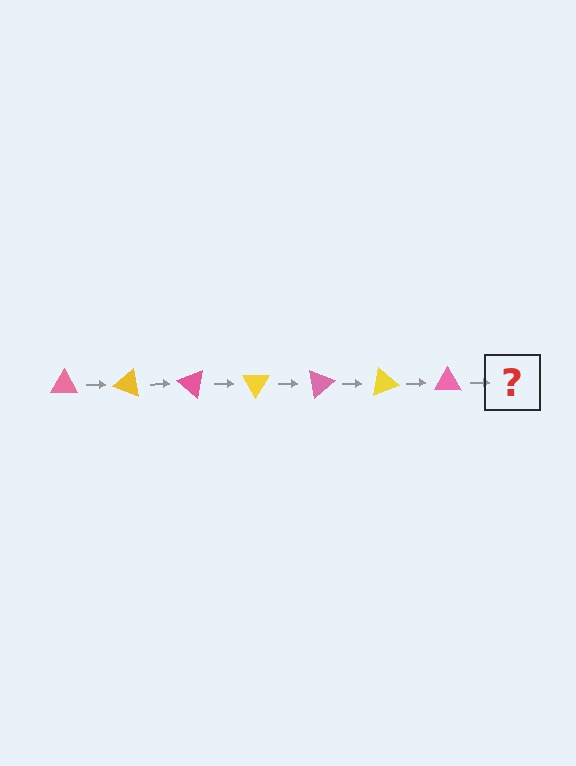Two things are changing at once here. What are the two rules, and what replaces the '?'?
The two rules are that it rotates 20 degrees each step and the color cycles through pink and yellow. The '?' should be a yellow triangle, rotated 140 degrees from the start.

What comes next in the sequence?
The next element should be a yellow triangle, rotated 140 degrees from the start.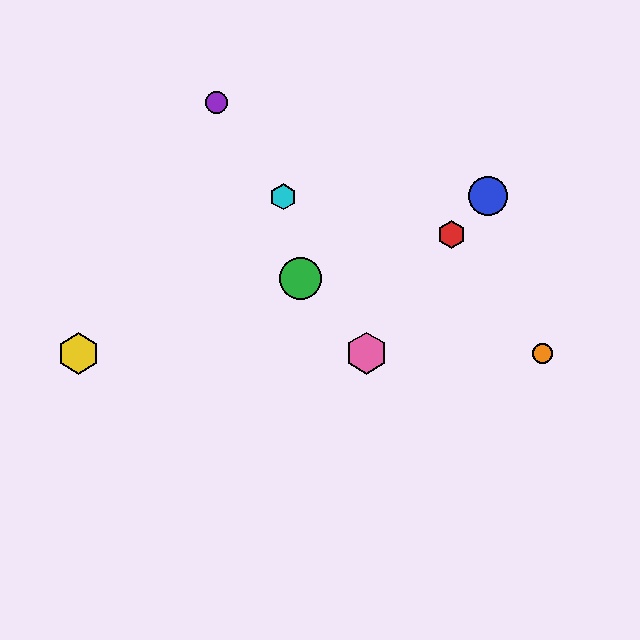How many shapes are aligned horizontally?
3 shapes (the yellow hexagon, the orange circle, the pink hexagon) are aligned horizontally.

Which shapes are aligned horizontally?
The yellow hexagon, the orange circle, the pink hexagon are aligned horizontally.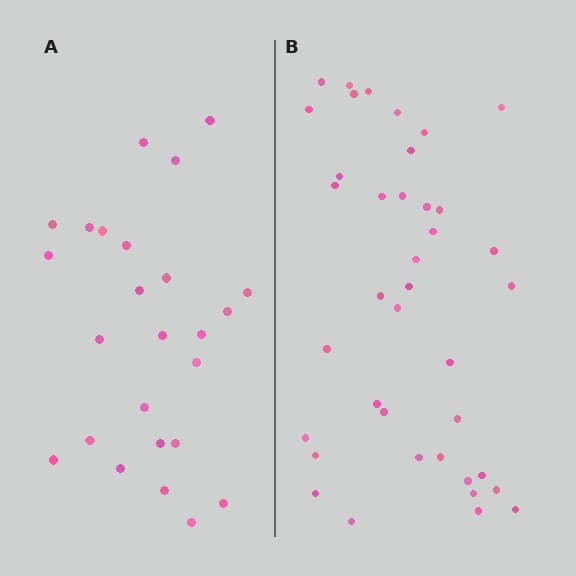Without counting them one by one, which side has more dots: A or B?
Region B (the right region) has more dots.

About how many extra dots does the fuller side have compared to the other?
Region B has approximately 15 more dots than region A.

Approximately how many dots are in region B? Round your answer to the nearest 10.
About 40 dots. (The exact count is 39, which rounds to 40.)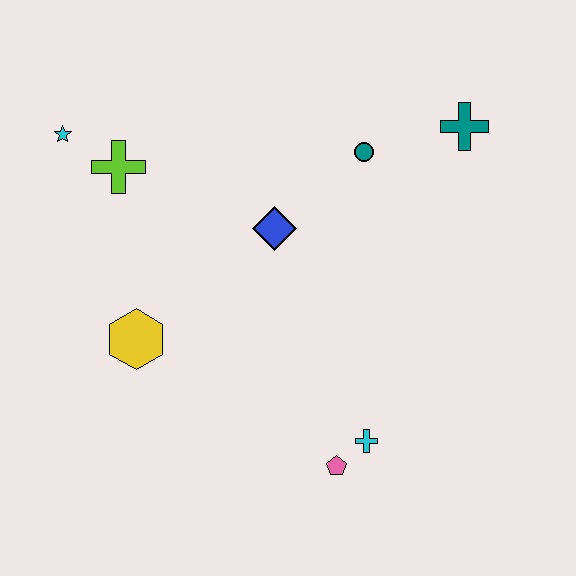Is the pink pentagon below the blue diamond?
Yes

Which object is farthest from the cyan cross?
The cyan star is farthest from the cyan cross.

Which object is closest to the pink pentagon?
The cyan cross is closest to the pink pentagon.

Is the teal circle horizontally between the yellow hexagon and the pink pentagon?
No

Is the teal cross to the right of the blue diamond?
Yes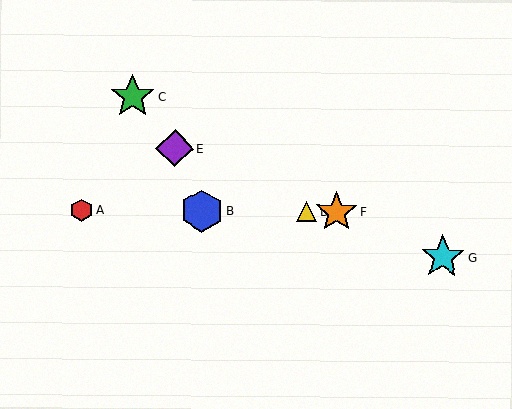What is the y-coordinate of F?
Object F is at y≈212.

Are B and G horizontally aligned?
No, B is at y≈211 and G is at y≈257.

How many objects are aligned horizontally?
4 objects (A, B, D, F) are aligned horizontally.